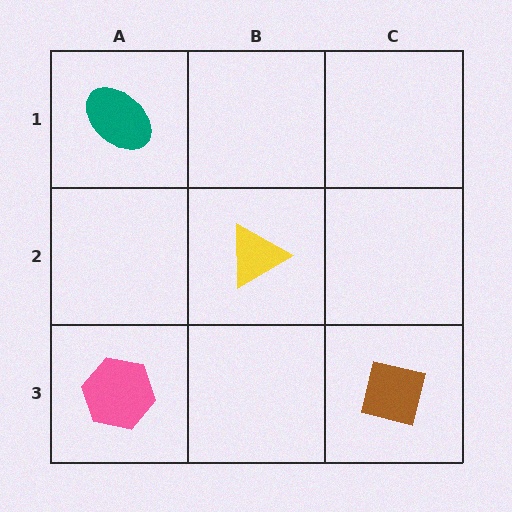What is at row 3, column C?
A brown square.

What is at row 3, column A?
A pink hexagon.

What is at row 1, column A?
A teal ellipse.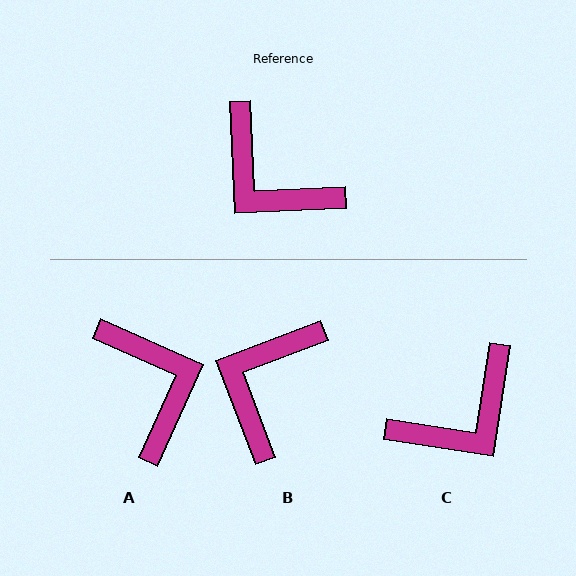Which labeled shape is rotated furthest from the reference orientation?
A, about 154 degrees away.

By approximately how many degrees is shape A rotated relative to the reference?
Approximately 154 degrees counter-clockwise.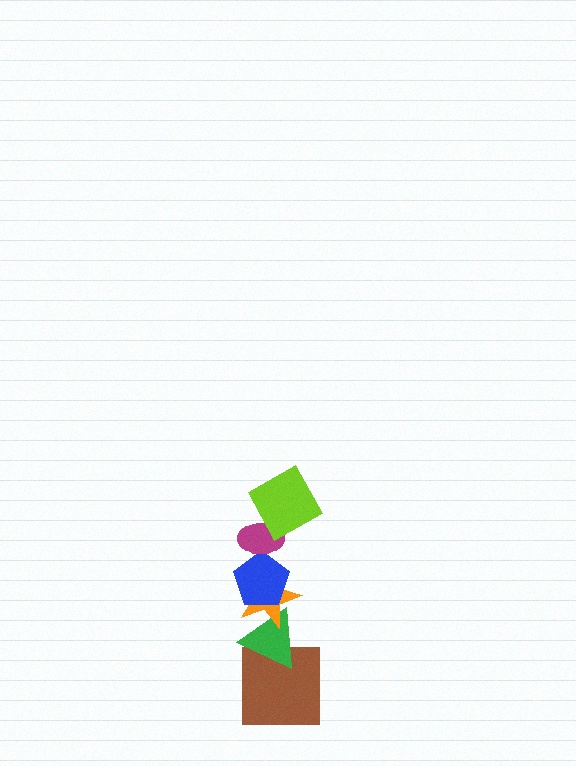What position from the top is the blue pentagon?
The blue pentagon is 3rd from the top.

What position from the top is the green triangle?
The green triangle is 5th from the top.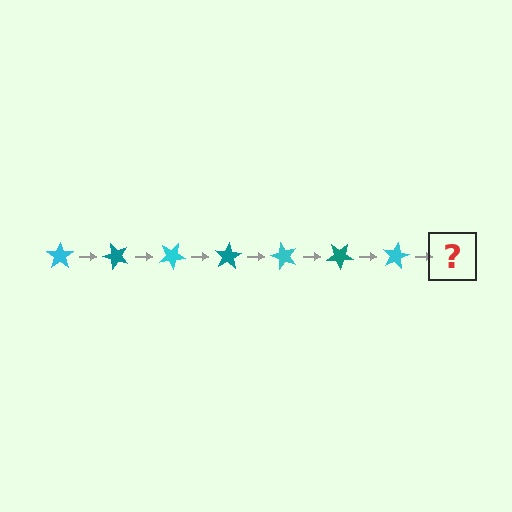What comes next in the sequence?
The next element should be a teal star, rotated 350 degrees from the start.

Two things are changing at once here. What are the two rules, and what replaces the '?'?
The two rules are that it rotates 50 degrees each step and the color cycles through cyan and teal. The '?' should be a teal star, rotated 350 degrees from the start.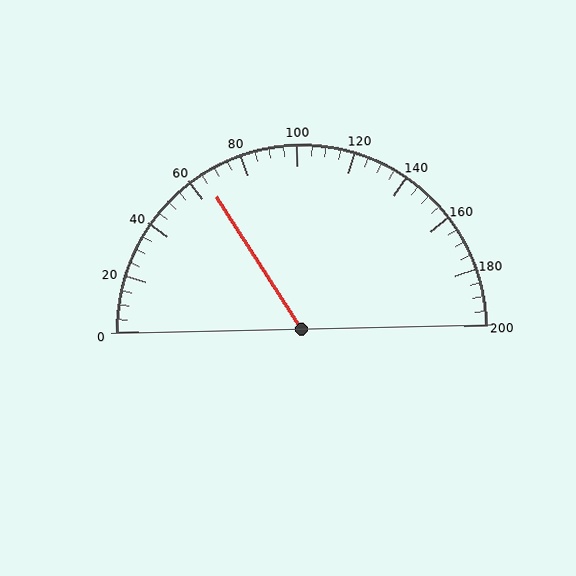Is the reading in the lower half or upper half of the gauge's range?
The reading is in the lower half of the range (0 to 200).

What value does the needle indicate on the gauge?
The needle indicates approximately 65.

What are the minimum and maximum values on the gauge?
The gauge ranges from 0 to 200.